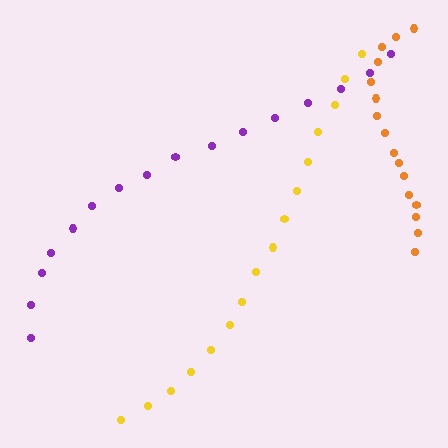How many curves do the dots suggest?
There are 3 distinct paths.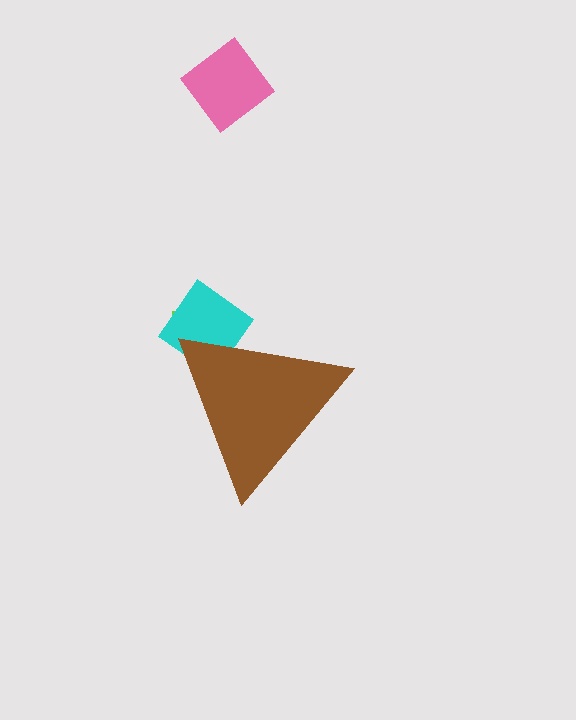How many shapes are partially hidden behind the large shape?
2 shapes are partially hidden.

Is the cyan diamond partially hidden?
Yes, the cyan diamond is partially hidden behind the brown triangle.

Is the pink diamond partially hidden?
No, the pink diamond is fully visible.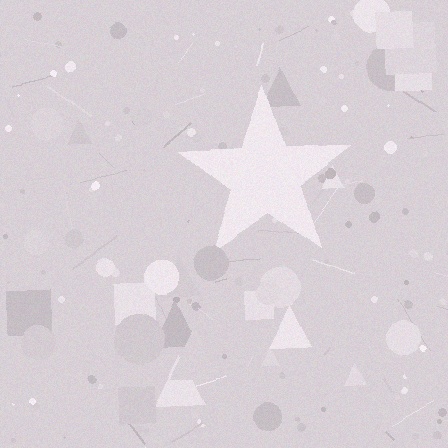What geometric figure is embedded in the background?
A star is embedded in the background.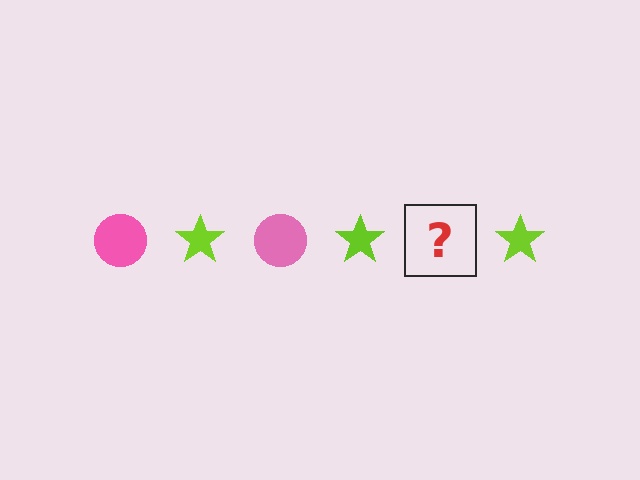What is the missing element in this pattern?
The missing element is a pink circle.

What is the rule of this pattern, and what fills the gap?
The rule is that the pattern alternates between pink circle and lime star. The gap should be filled with a pink circle.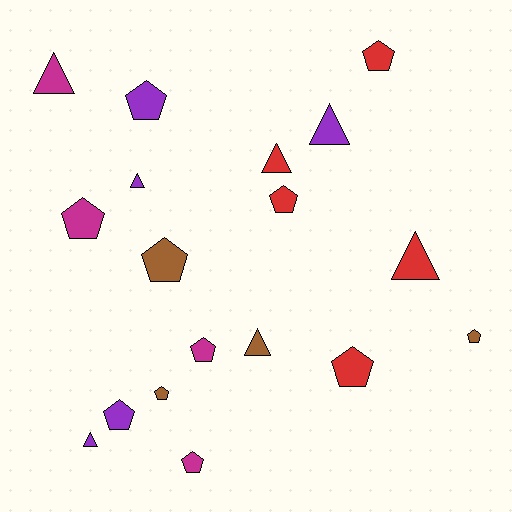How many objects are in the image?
There are 18 objects.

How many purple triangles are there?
There are 3 purple triangles.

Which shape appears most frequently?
Pentagon, with 11 objects.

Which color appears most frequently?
Red, with 5 objects.